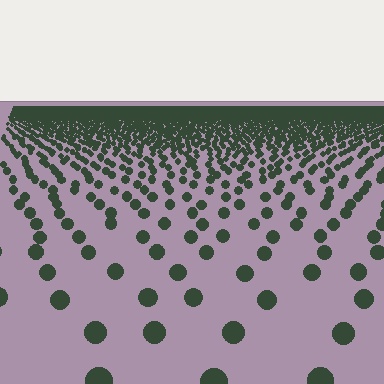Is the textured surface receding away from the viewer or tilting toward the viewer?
The surface is receding away from the viewer. Texture elements get smaller and denser toward the top.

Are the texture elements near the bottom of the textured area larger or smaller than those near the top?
Larger. Near the bottom, elements are closer to the viewer and appear at a bigger on-screen size.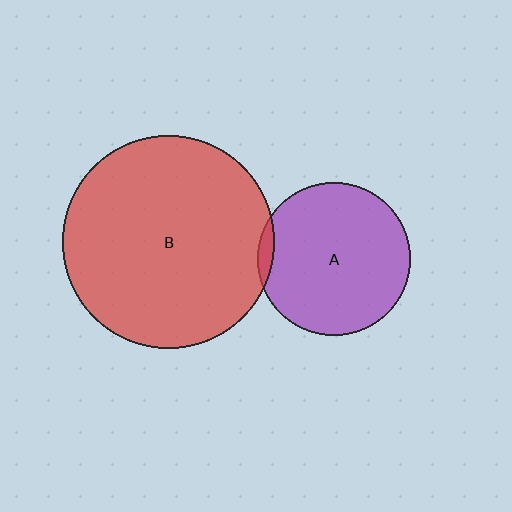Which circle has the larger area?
Circle B (red).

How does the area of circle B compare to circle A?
Approximately 1.9 times.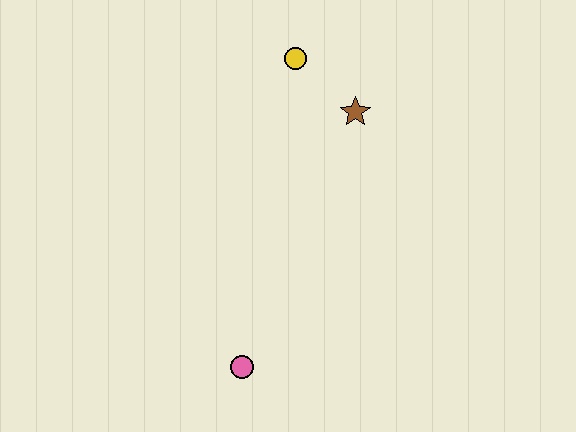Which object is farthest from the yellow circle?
The pink circle is farthest from the yellow circle.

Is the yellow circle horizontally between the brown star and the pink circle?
Yes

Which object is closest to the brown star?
The yellow circle is closest to the brown star.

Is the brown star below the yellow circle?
Yes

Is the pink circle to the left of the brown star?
Yes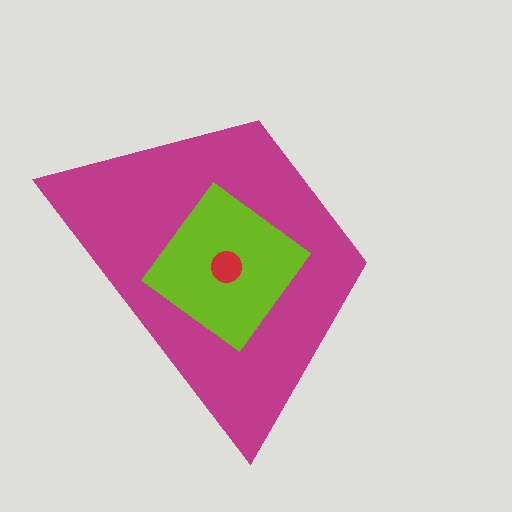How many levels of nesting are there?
3.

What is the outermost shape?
The magenta trapezoid.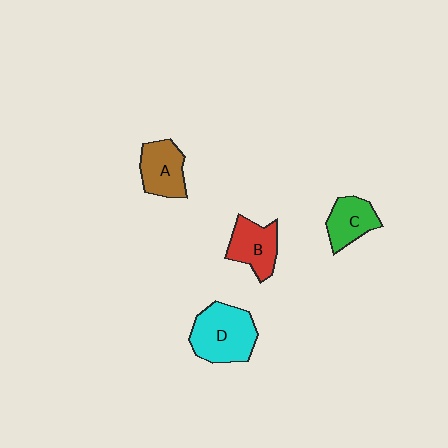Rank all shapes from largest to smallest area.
From largest to smallest: D (cyan), A (brown), B (red), C (green).